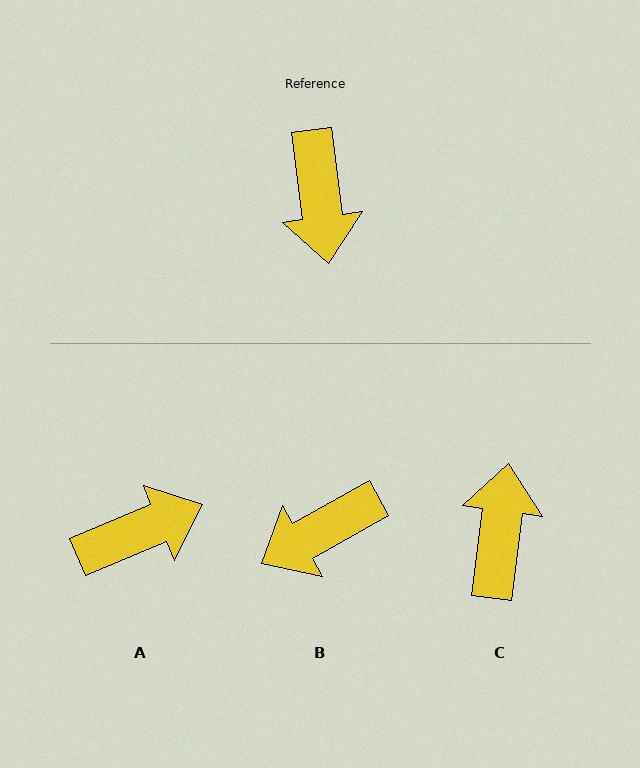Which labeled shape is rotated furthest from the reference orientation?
C, about 165 degrees away.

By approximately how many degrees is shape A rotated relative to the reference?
Approximately 105 degrees counter-clockwise.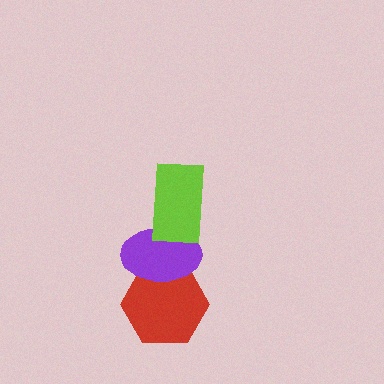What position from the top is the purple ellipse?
The purple ellipse is 2nd from the top.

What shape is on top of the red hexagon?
The purple ellipse is on top of the red hexagon.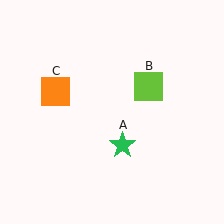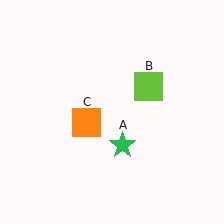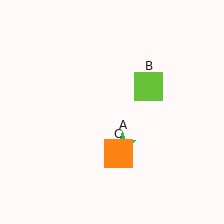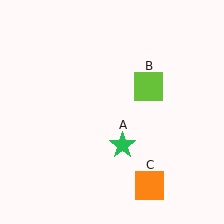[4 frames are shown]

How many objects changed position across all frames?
1 object changed position: orange square (object C).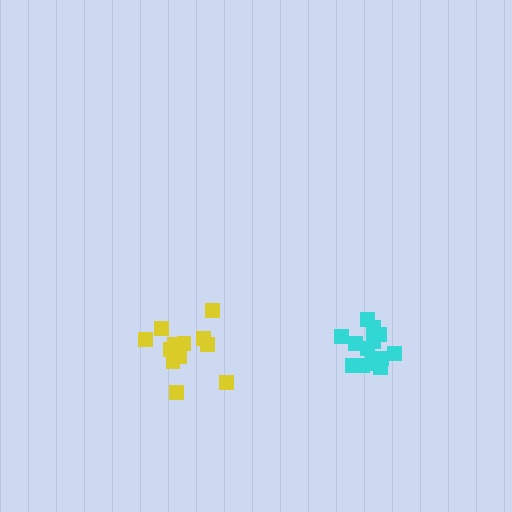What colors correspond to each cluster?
The clusters are colored: yellow, cyan.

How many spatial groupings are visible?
There are 2 spatial groupings.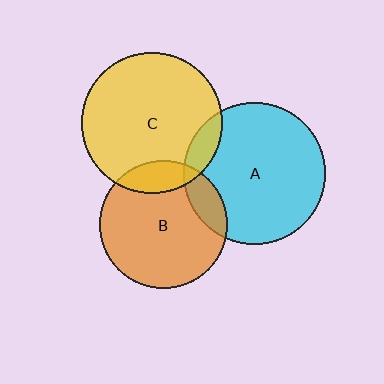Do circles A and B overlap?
Yes.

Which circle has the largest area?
Circle A (cyan).